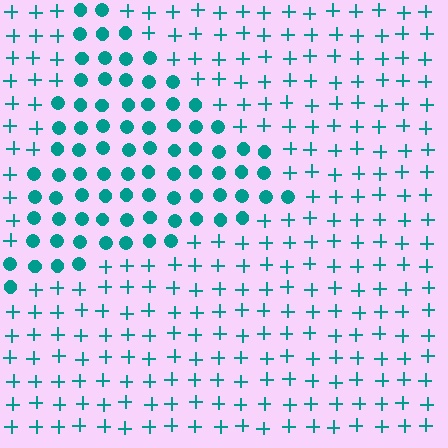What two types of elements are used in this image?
The image uses circles inside the triangle region and plus signs outside it.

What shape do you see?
I see a triangle.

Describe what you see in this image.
The image is filled with small teal elements arranged in a uniform grid. A triangle-shaped region contains circles, while the surrounding area contains plus signs. The boundary is defined purely by the change in element shape.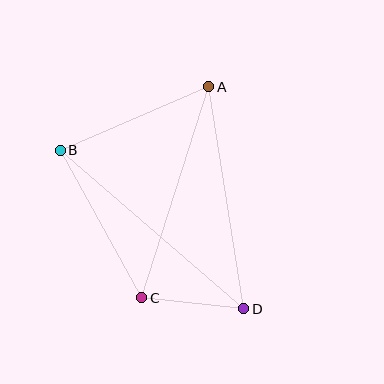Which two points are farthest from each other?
Points B and D are farthest from each other.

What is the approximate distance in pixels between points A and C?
The distance between A and C is approximately 222 pixels.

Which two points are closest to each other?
Points C and D are closest to each other.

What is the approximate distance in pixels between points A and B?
The distance between A and B is approximately 162 pixels.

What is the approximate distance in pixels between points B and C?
The distance between B and C is approximately 169 pixels.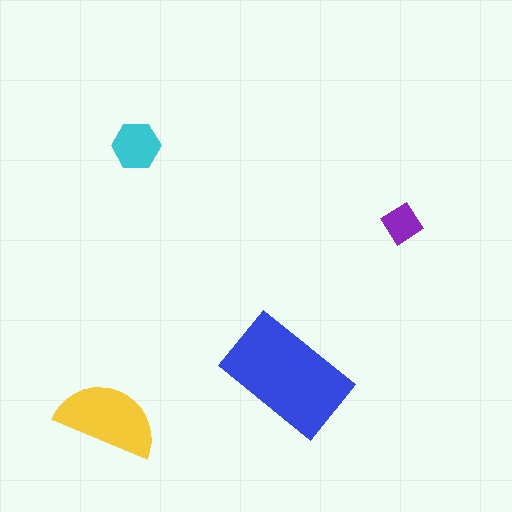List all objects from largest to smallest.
The blue rectangle, the yellow semicircle, the cyan hexagon, the purple diamond.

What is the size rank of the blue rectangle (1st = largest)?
1st.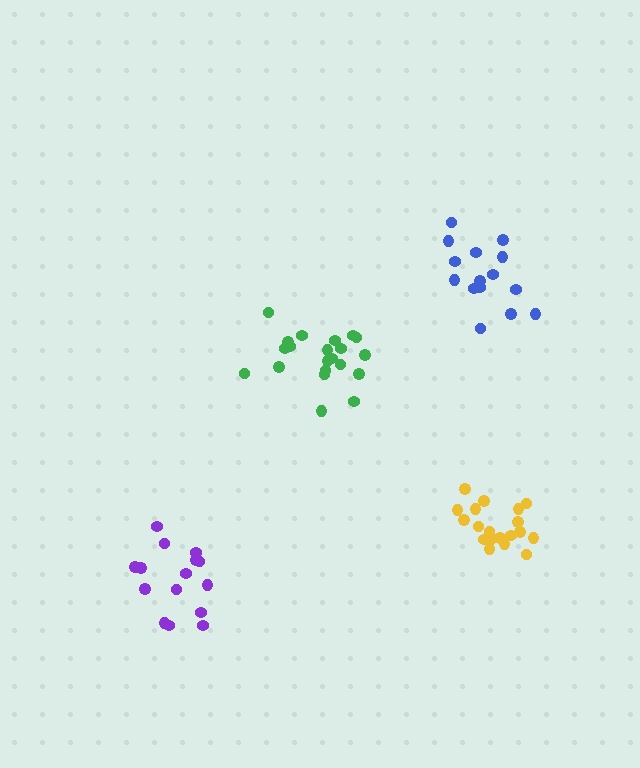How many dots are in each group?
Group 1: 15 dots, Group 2: 15 dots, Group 3: 19 dots, Group 4: 21 dots (70 total).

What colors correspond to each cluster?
The clusters are colored: blue, purple, yellow, green.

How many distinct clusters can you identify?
There are 4 distinct clusters.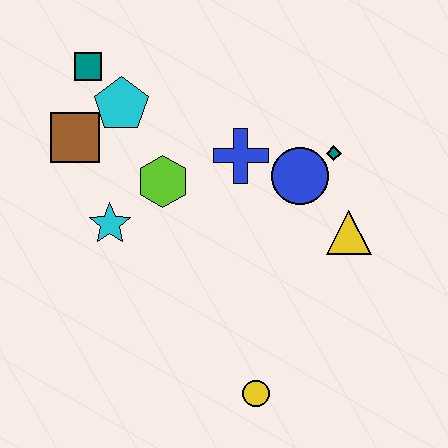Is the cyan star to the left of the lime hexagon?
Yes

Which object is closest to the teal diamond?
The blue circle is closest to the teal diamond.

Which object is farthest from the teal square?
The yellow circle is farthest from the teal square.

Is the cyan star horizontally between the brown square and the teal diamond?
Yes